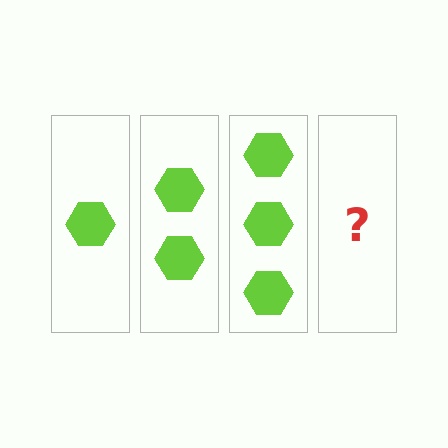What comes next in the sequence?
The next element should be 4 hexagons.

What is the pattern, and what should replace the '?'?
The pattern is that each step adds one more hexagon. The '?' should be 4 hexagons.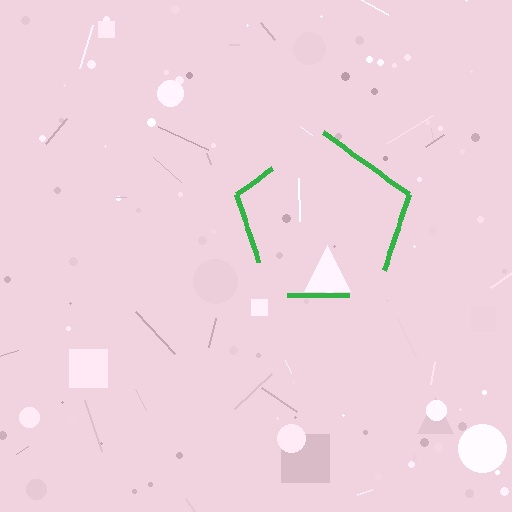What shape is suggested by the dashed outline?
The dashed outline suggests a pentagon.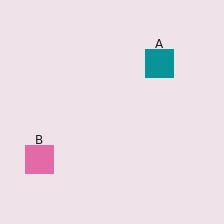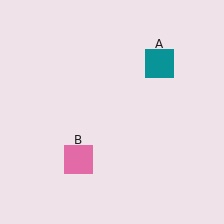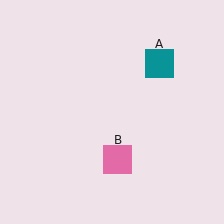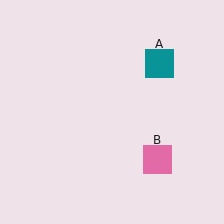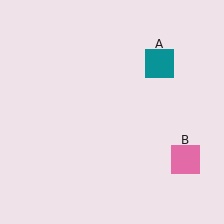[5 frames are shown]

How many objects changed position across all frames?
1 object changed position: pink square (object B).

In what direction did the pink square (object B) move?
The pink square (object B) moved right.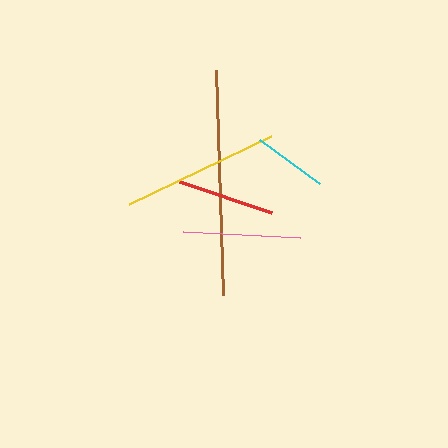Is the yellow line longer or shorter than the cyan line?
The yellow line is longer than the cyan line.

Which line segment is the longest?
The brown line is the longest at approximately 225 pixels.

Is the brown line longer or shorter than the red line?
The brown line is longer than the red line.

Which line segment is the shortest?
The cyan line is the shortest at approximately 74 pixels.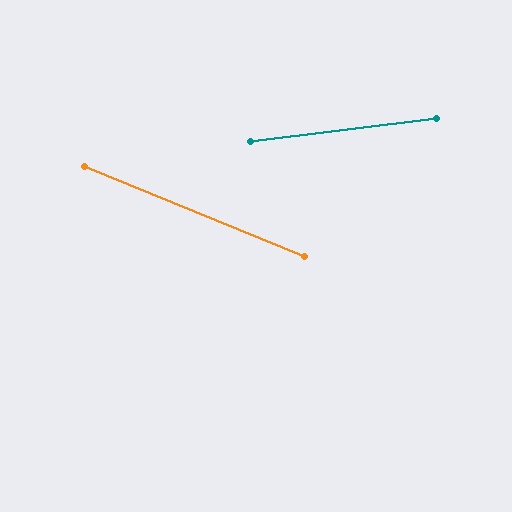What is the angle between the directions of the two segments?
Approximately 29 degrees.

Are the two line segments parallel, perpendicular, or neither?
Neither parallel nor perpendicular — they differ by about 29°.